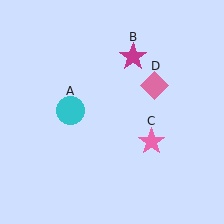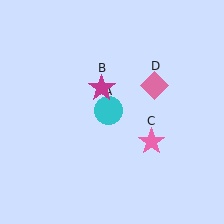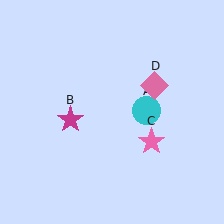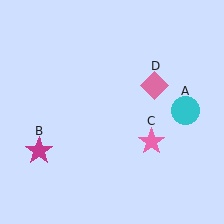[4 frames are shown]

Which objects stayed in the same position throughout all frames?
Pink star (object C) and pink diamond (object D) remained stationary.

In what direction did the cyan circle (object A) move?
The cyan circle (object A) moved right.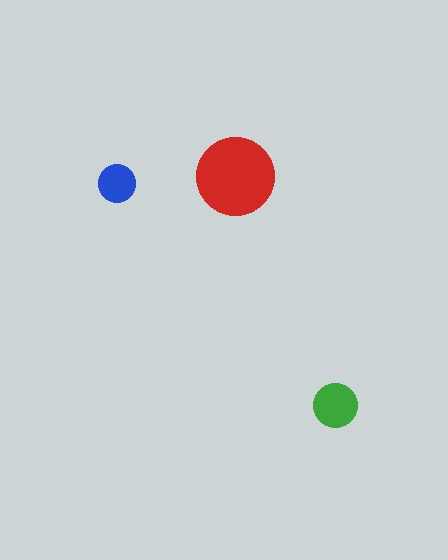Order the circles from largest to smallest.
the red one, the green one, the blue one.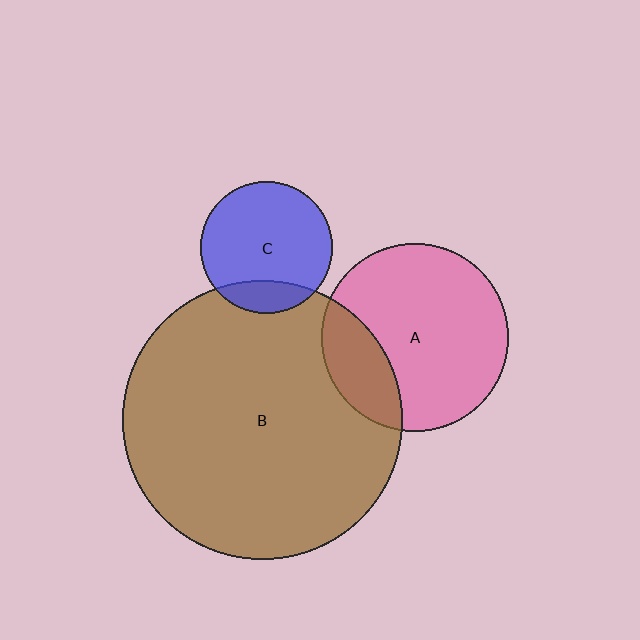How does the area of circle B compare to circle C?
Approximately 4.5 times.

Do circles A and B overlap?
Yes.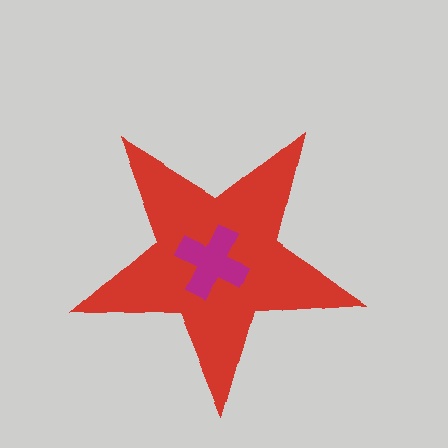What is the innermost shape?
The magenta cross.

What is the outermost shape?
The red star.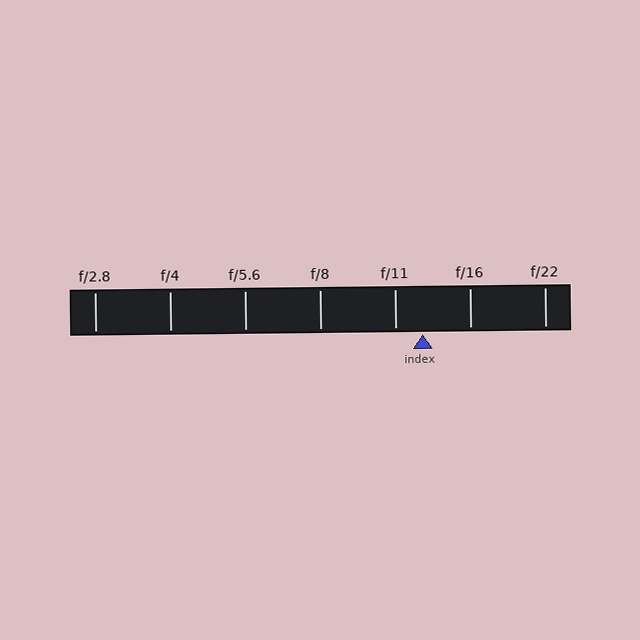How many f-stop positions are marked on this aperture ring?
There are 7 f-stop positions marked.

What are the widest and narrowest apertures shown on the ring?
The widest aperture shown is f/2.8 and the narrowest is f/22.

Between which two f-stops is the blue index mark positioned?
The index mark is between f/11 and f/16.